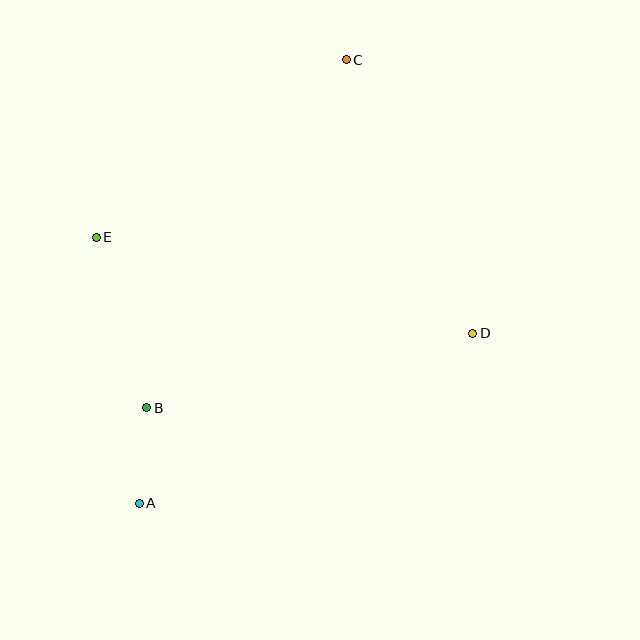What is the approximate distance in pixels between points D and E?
The distance between D and E is approximately 389 pixels.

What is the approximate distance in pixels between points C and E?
The distance between C and E is approximately 307 pixels.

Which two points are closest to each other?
Points A and B are closest to each other.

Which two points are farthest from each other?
Points A and C are farthest from each other.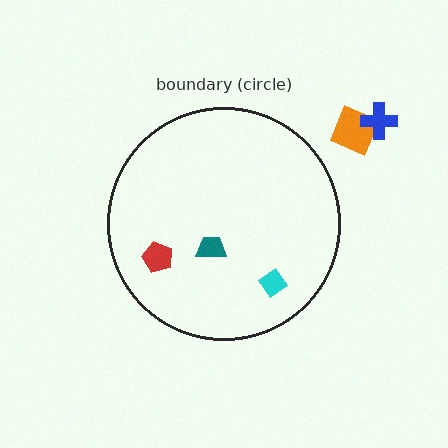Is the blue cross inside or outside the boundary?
Outside.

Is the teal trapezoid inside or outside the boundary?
Inside.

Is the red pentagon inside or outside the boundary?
Inside.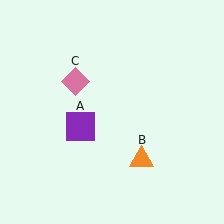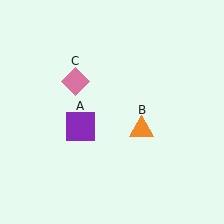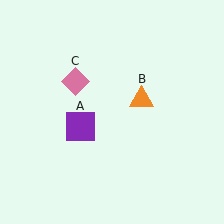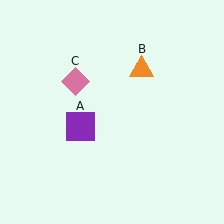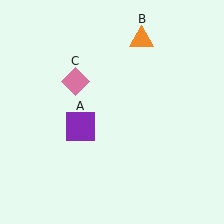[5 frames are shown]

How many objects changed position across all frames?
1 object changed position: orange triangle (object B).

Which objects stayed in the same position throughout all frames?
Purple square (object A) and pink diamond (object C) remained stationary.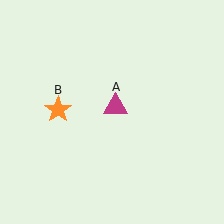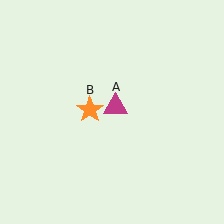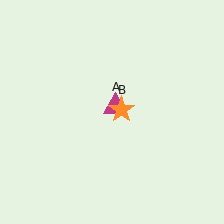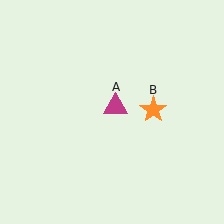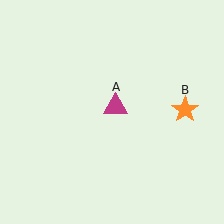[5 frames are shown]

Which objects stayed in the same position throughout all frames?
Magenta triangle (object A) remained stationary.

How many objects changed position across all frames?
1 object changed position: orange star (object B).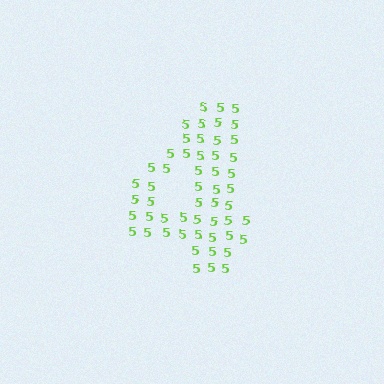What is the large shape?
The large shape is the digit 4.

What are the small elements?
The small elements are digit 5's.